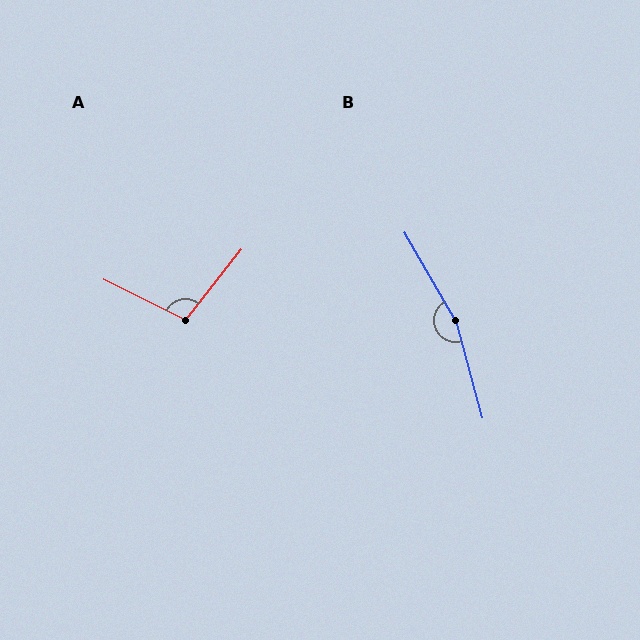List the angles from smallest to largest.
A (102°), B (165°).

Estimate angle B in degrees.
Approximately 165 degrees.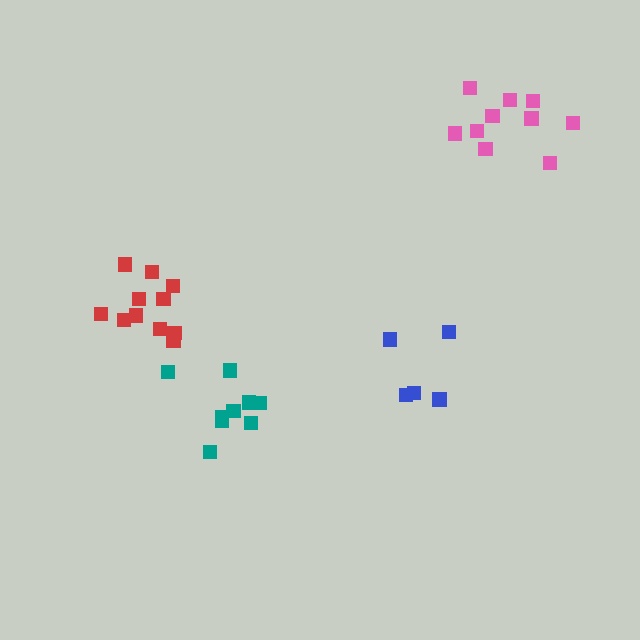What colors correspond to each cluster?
The clusters are colored: blue, red, teal, pink.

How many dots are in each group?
Group 1: 5 dots, Group 2: 11 dots, Group 3: 9 dots, Group 4: 10 dots (35 total).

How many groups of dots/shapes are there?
There are 4 groups.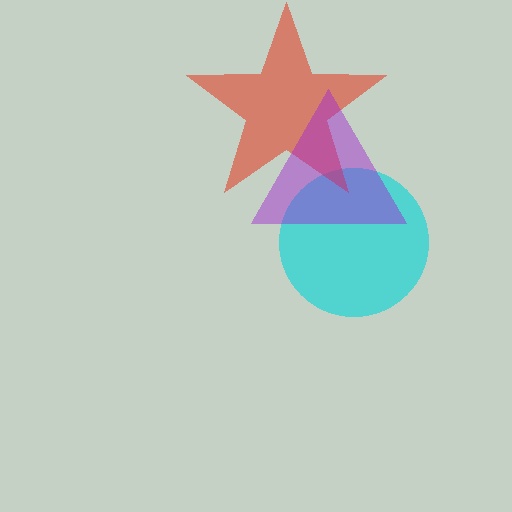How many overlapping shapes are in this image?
There are 3 overlapping shapes in the image.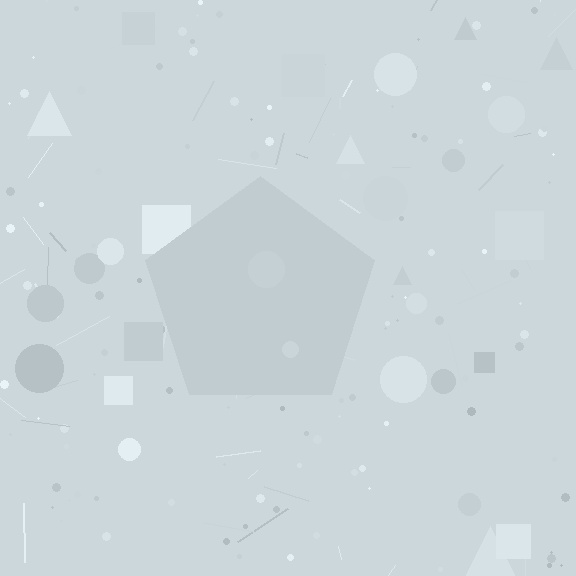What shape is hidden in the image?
A pentagon is hidden in the image.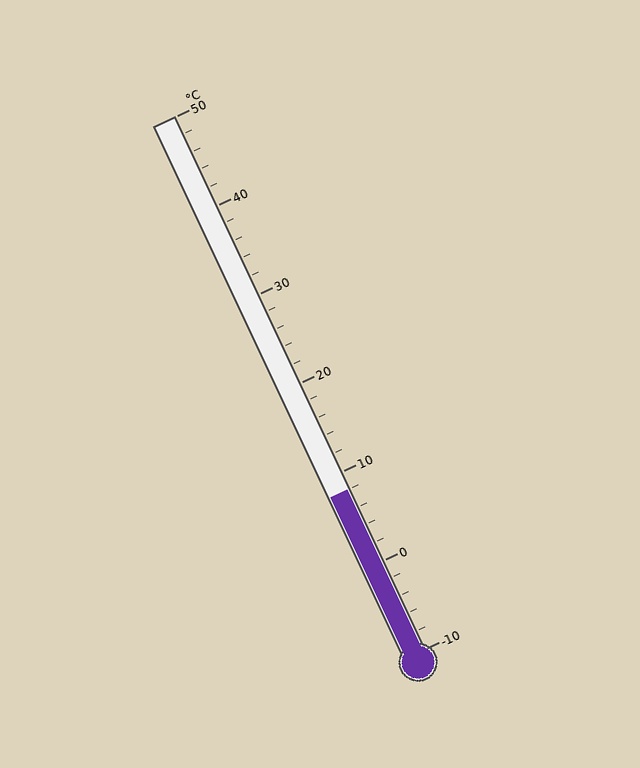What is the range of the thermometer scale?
The thermometer scale ranges from -10°C to 50°C.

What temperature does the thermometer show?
The thermometer shows approximately 8°C.